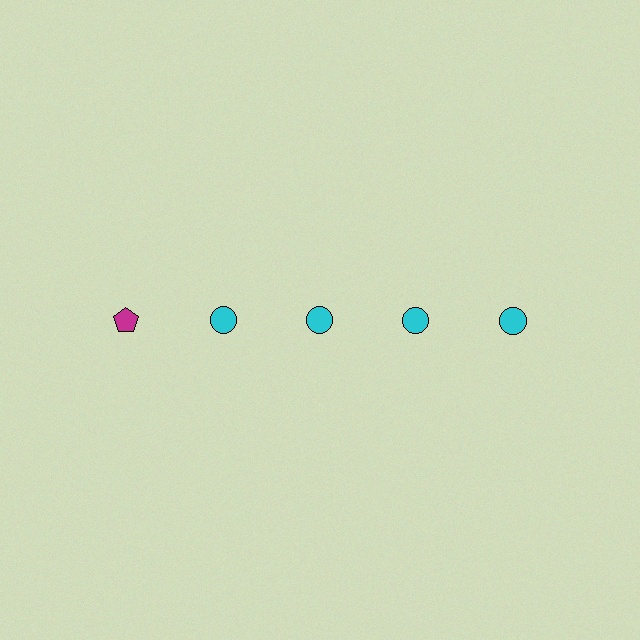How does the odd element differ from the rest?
It differs in both color (magenta instead of cyan) and shape (pentagon instead of circle).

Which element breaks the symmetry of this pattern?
The magenta pentagon in the top row, leftmost column breaks the symmetry. All other shapes are cyan circles.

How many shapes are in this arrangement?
There are 5 shapes arranged in a grid pattern.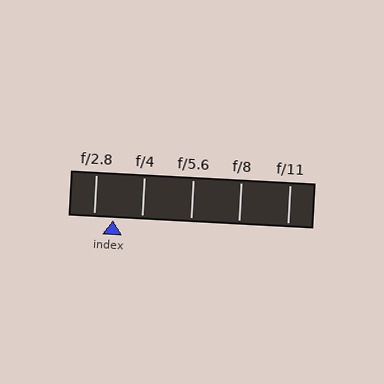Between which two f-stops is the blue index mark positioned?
The index mark is between f/2.8 and f/4.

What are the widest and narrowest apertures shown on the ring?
The widest aperture shown is f/2.8 and the narrowest is f/11.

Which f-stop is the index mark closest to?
The index mark is closest to f/2.8.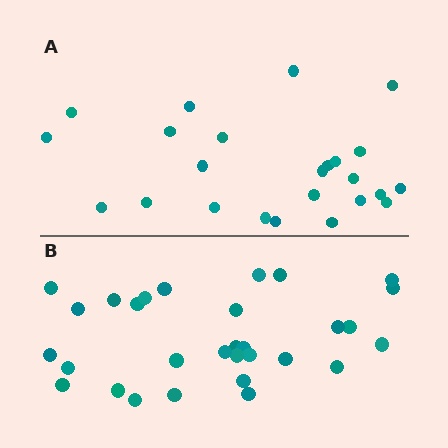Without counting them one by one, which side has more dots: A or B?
Region B (the bottom region) has more dots.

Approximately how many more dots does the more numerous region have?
Region B has about 6 more dots than region A.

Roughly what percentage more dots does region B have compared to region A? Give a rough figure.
About 25% more.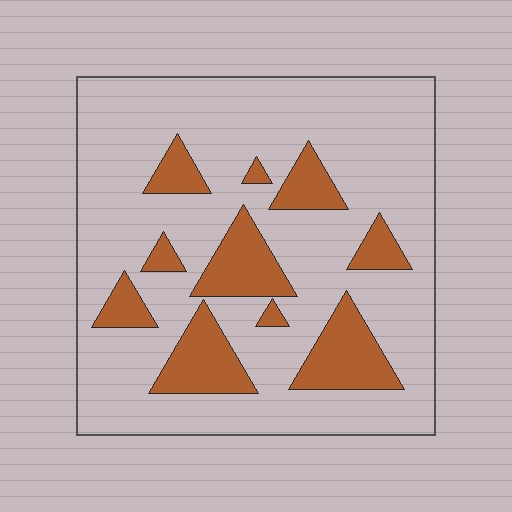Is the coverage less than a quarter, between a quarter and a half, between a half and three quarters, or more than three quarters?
Less than a quarter.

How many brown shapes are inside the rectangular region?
10.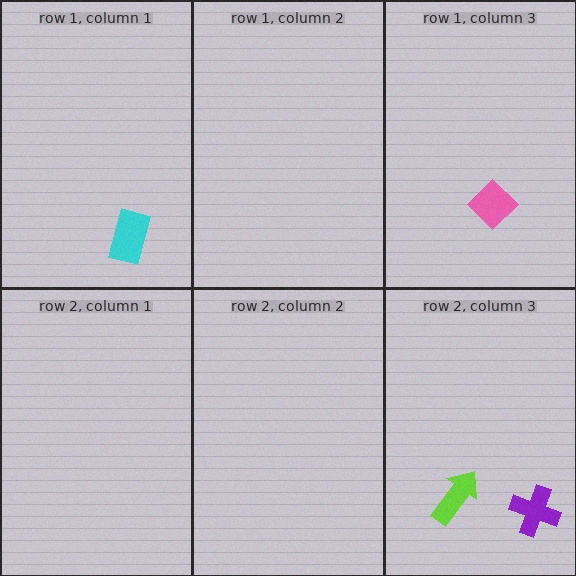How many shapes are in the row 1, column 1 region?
1.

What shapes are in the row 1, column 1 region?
The cyan rectangle.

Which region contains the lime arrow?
The row 2, column 3 region.